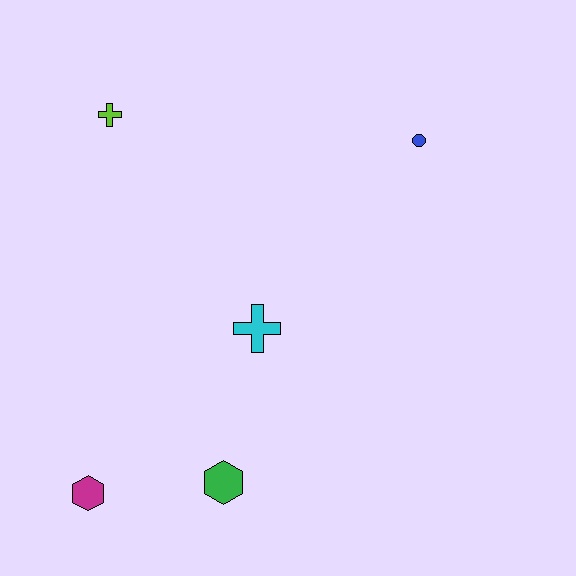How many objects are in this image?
There are 5 objects.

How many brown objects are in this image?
There are no brown objects.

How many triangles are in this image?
There are no triangles.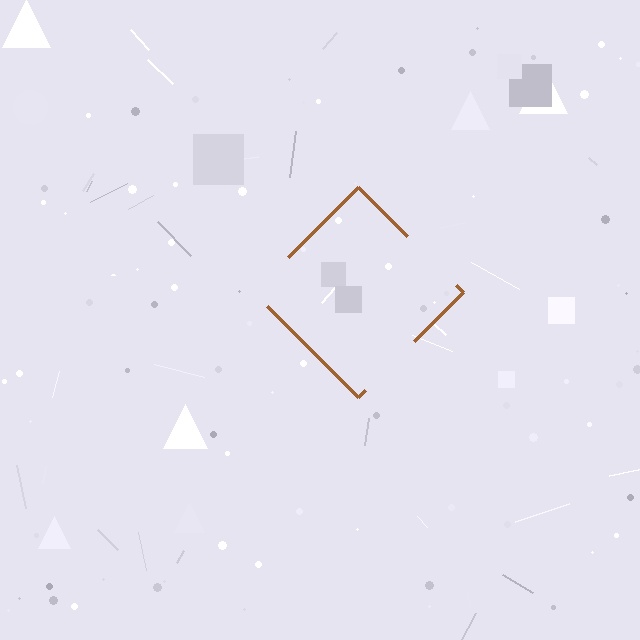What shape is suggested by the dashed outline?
The dashed outline suggests a diamond.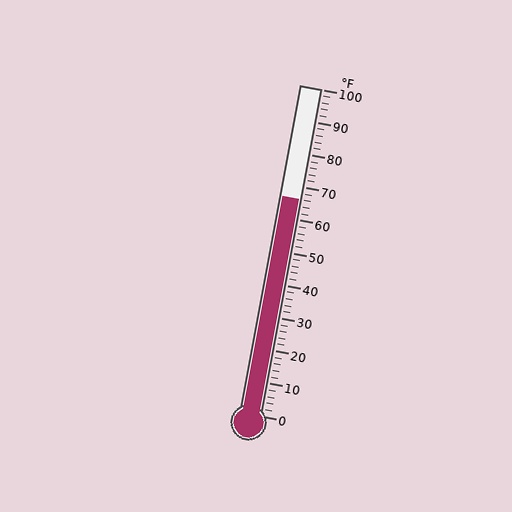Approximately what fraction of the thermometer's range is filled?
The thermometer is filled to approximately 65% of its range.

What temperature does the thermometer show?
The thermometer shows approximately 66°F.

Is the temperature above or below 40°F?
The temperature is above 40°F.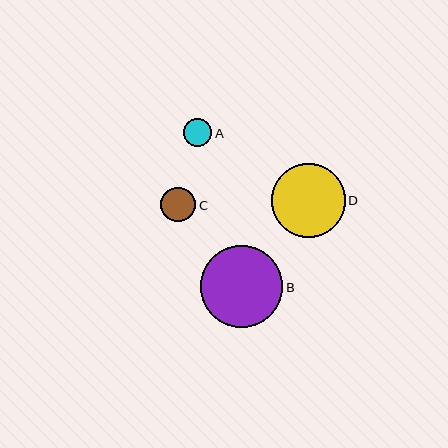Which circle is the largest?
Circle B is the largest with a size of approximately 82 pixels.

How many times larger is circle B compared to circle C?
Circle B is approximately 2.4 times the size of circle C.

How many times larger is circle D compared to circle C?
Circle D is approximately 2.1 times the size of circle C.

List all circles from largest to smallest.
From largest to smallest: B, D, C, A.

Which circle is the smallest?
Circle A is the smallest with a size of approximately 28 pixels.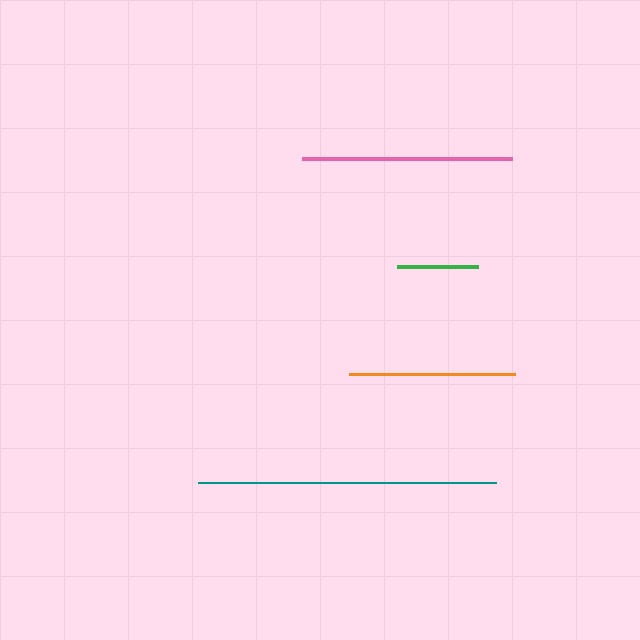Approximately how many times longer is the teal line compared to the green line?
The teal line is approximately 3.7 times the length of the green line.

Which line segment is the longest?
The teal line is the longest at approximately 298 pixels.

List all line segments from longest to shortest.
From longest to shortest: teal, pink, orange, green.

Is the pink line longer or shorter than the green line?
The pink line is longer than the green line.